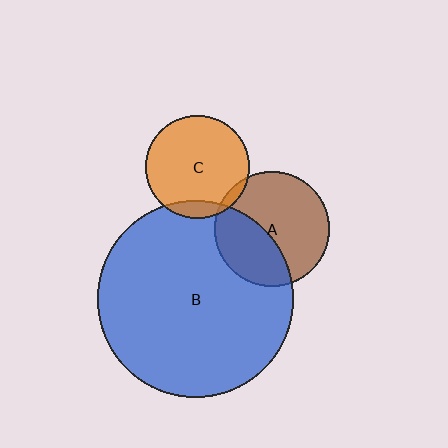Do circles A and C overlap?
Yes.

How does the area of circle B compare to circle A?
Approximately 2.9 times.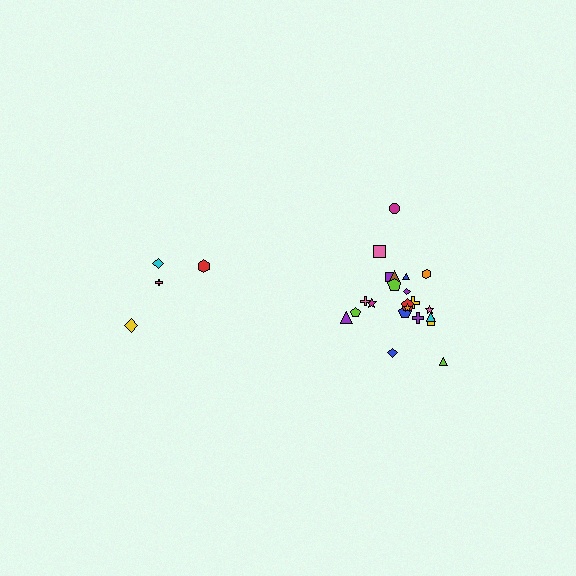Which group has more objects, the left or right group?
The right group.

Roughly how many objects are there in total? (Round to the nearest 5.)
Roughly 25 objects in total.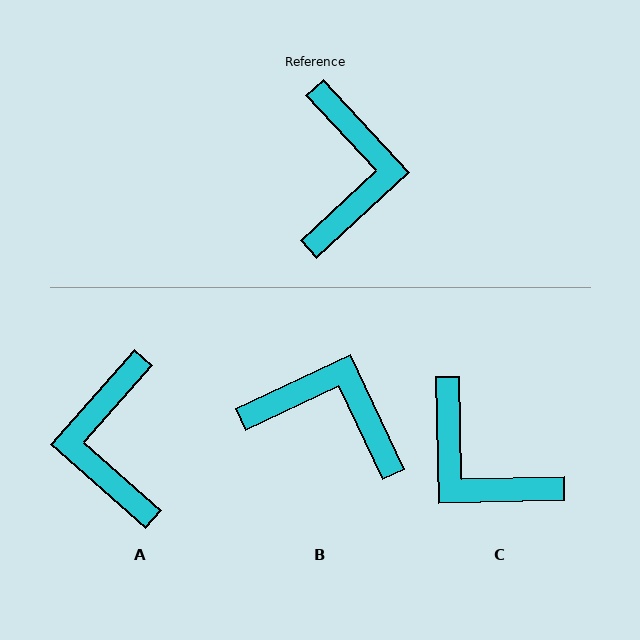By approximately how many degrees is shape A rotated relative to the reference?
Approximately 175 degrees clockwise.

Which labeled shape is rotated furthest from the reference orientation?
A, about 175 degrees away.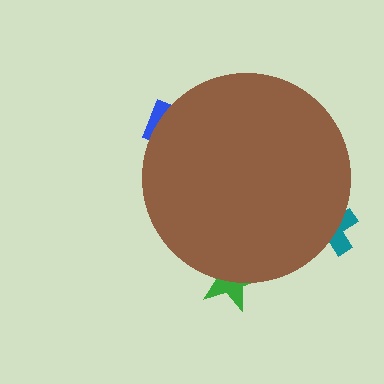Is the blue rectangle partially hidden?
Yes, the blue rectangle is partially hidden behind the brown circle.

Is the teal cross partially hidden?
Yes, the teal cross is partially hidden behind the brown circle.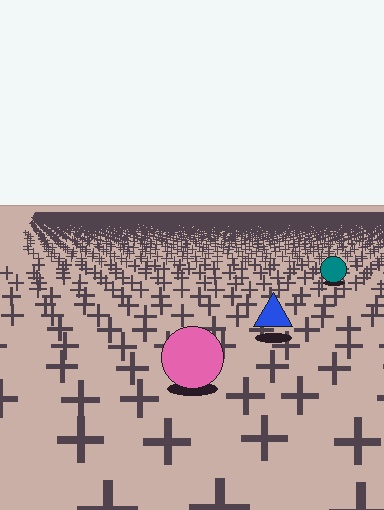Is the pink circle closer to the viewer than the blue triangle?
Yes. The pink circle is closer — you can tell from the texture gradient: the ground texture is coarser near it.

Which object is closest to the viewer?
The pink circle is closest. The texture marks near it are larger and more spread out.